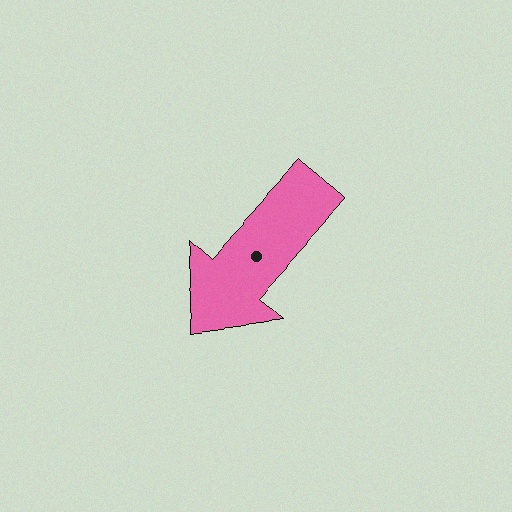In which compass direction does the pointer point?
Southwest.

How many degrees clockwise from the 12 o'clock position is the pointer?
Approximately 222 degrees.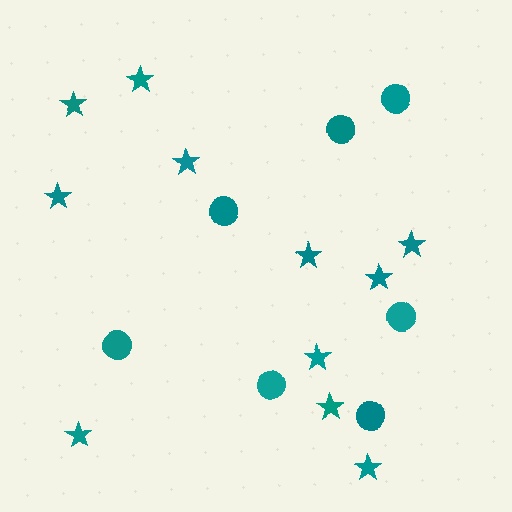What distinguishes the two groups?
There are 2 groups: one group of stars (11) and one group of circles (7).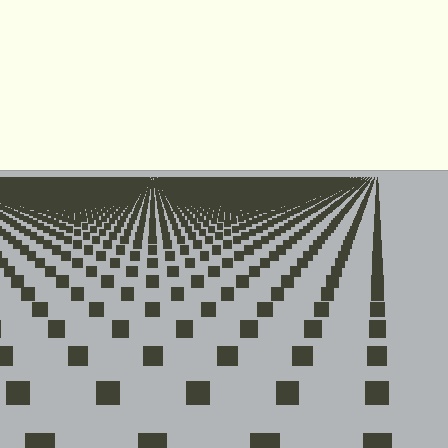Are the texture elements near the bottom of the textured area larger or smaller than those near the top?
Larger. Near the bottom, elements are closer to the viewer and appear at a bigger on-screen size.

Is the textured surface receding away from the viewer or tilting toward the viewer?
The surface is receding away from the viewer. Texture elements get smaller and denser toward the top.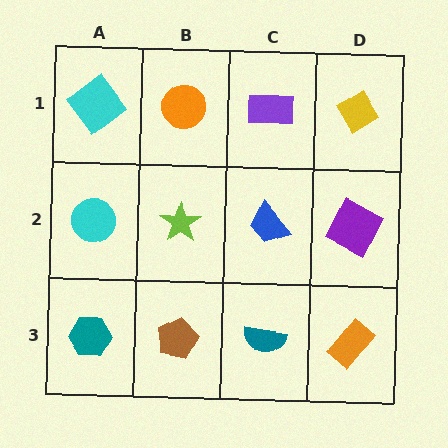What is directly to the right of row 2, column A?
A lime star.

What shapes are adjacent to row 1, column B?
A lime star (row 2, column B), a cyan diamond (row 1, column A), a purple rectangle (row 1, column C).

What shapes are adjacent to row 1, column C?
A blue trapezoid (row 2, column C), an orange circle (row 1, column B), a yellow diamond (row 1, column D).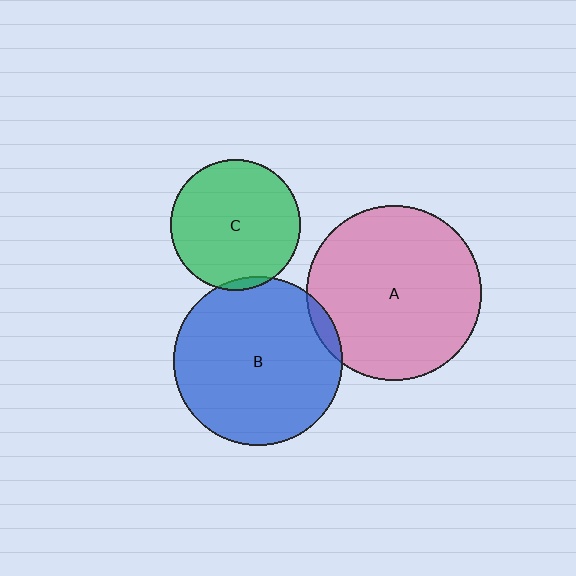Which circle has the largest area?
Circle A (pink).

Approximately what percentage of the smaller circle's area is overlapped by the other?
Approximately 5%.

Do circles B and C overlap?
Yes.